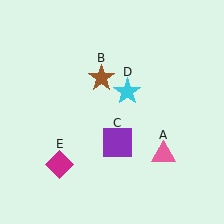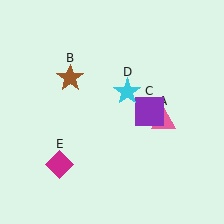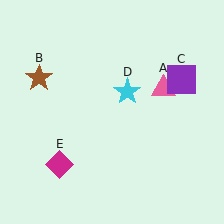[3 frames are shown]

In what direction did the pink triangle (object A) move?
The pink triangle (object A) moved up.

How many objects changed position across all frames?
3 objects changed position: pink triangle (object A), brown star (object B), purple square (object C).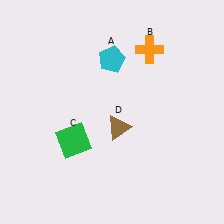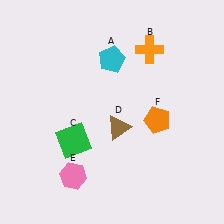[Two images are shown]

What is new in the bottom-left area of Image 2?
A pink hexagon (E) was added in the bottom-left area of Image 2.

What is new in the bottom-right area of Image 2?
An orange pentagon (F) was added in the bottom-right area of Image 2.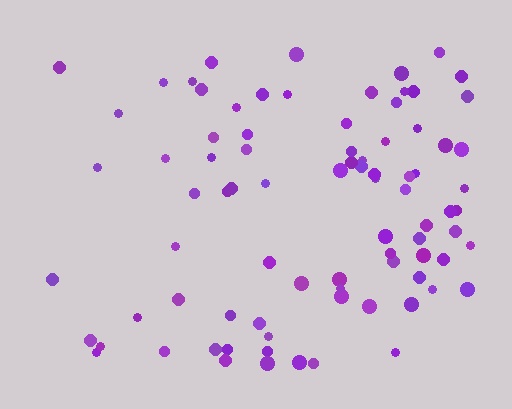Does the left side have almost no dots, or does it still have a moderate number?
Still a moderate number, just noticeably fewer than the right.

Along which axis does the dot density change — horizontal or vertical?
Horizontal.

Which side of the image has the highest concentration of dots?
The right.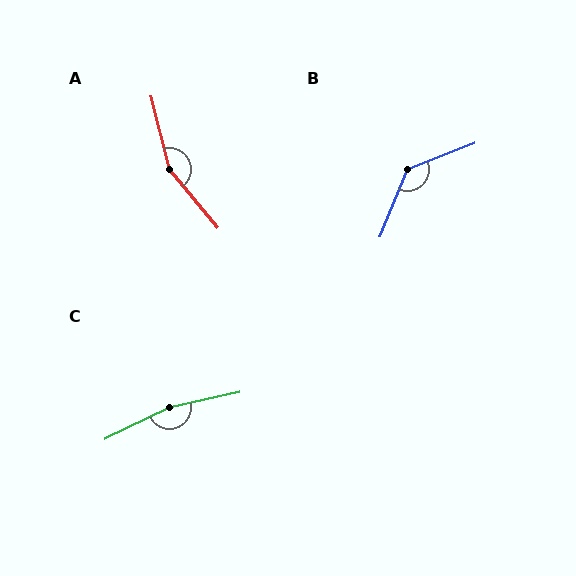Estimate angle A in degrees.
Approximately 154 degrees.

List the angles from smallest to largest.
B (134°), A (154°), C (167°).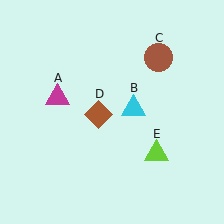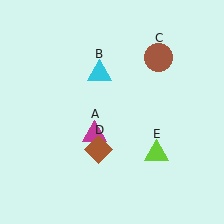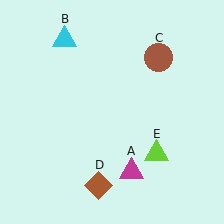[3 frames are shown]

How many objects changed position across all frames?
3 objects changed position: magenta triangle (object A), cyan triangle (object B), brown diamond (object D).